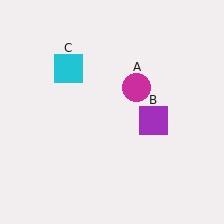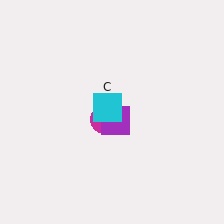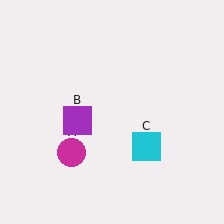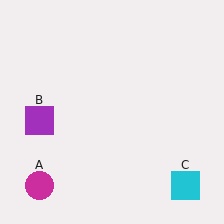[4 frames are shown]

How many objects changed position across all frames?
3 objects changed position: magenta circle (object A), purple square (object B), cyan square (object C).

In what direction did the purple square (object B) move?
The purple square (object B) moved left.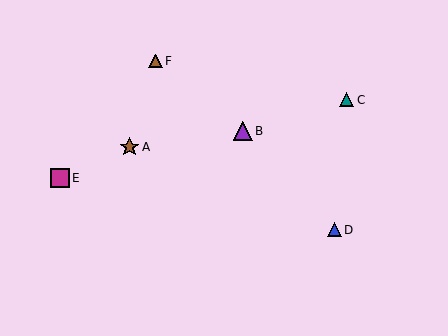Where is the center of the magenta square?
The center of the magenta square is at (60, 178).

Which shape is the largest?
The brown star (labeled A) is the largest.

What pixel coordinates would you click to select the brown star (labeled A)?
Click at (129, 147) to select the brown star A.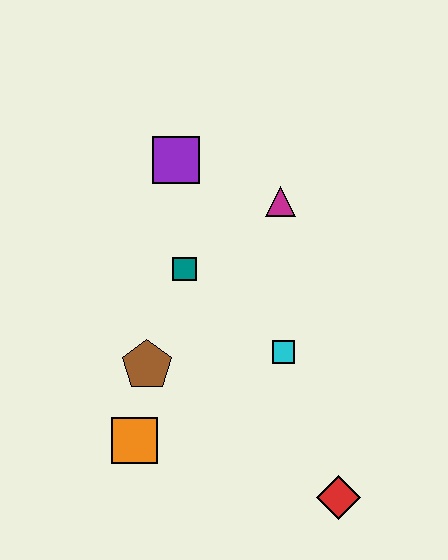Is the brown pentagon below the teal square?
Yes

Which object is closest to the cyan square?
The teal square is closest to the cyan square.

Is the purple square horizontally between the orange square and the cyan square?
Yes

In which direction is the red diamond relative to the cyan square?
The red diamond is below the cyan square.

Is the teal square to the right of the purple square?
Yes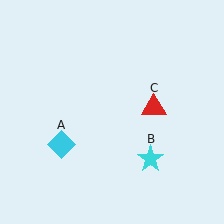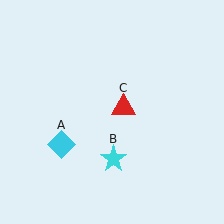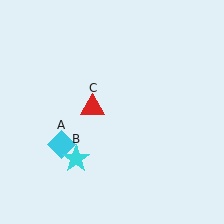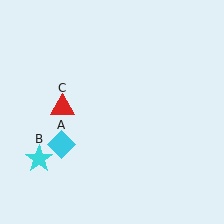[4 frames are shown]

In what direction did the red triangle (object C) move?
The red triangle (object C) moved left.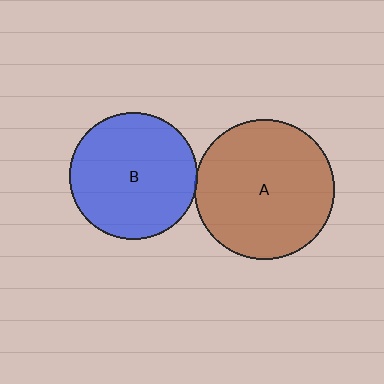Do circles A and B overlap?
Yes.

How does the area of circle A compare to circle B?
Approximately 1.2 times.